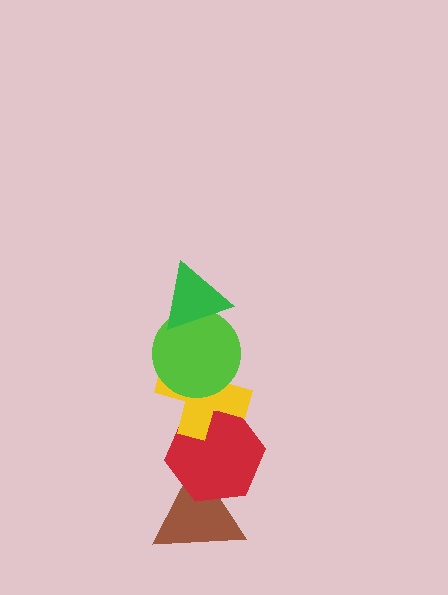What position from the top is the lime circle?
The lime circle is 2nd from the top.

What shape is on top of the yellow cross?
The lime circle is on top of the yellow cross.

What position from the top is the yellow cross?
The yellow cross is 3rd from the top.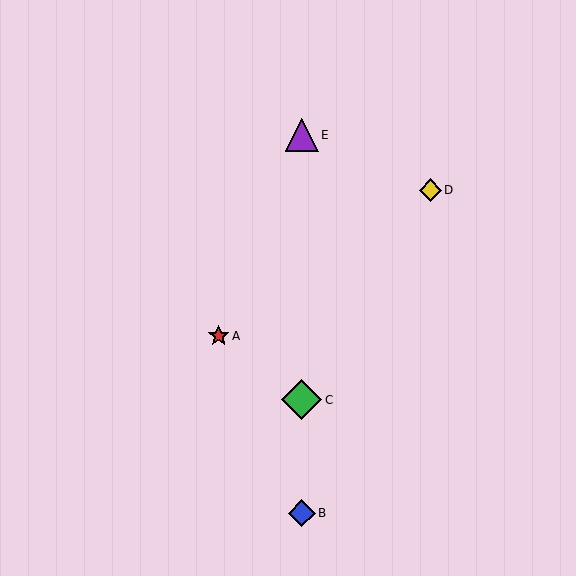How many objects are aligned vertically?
3 objects (B, C, E) are aligned vertically.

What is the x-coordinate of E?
Object E is at x≈302.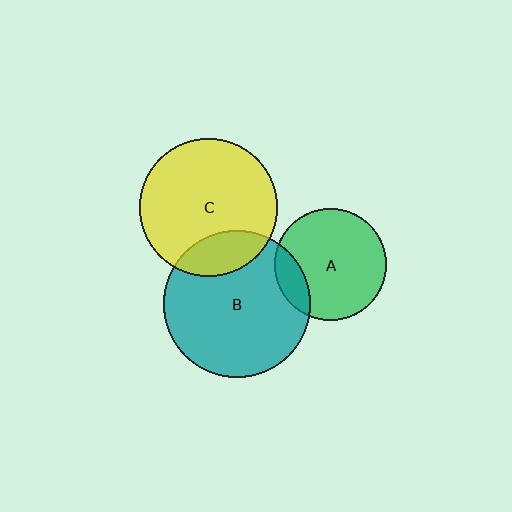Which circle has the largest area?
Circle B (teal).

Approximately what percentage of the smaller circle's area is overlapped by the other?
Approximately 20%.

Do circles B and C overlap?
Yes.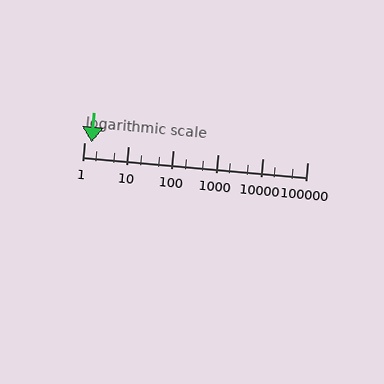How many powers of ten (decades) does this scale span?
The scale spans 5 decades, from 1 to 100000.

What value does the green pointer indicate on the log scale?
The pointer indicates approximately 1.5.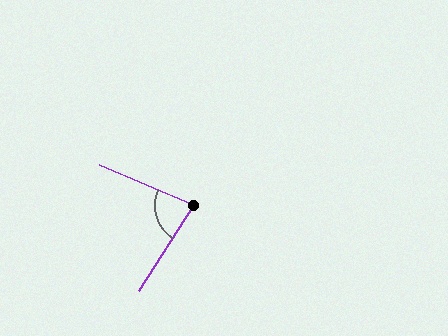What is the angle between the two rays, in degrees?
Approximately 81 degrees.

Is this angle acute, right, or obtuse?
It is acute.